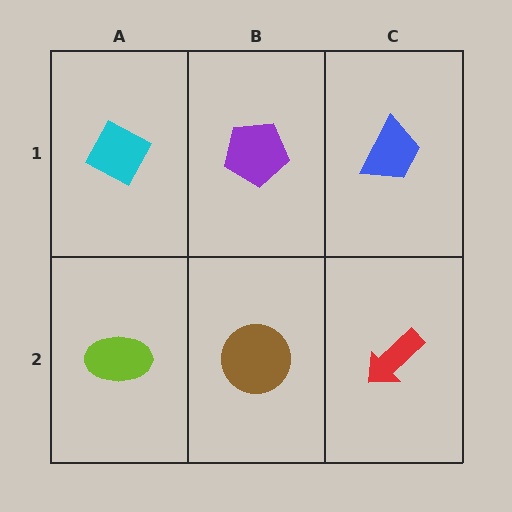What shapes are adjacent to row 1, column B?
A brown circle (row 2, column B), a cyan diamond (row 1, column A), a blue trapezoid (row 1, column C).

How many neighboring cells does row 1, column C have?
2.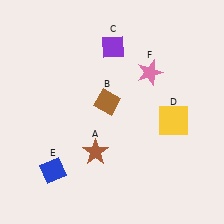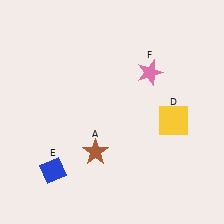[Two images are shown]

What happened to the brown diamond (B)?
The brown diamond (B) was removed in Image 2. It was in the top-left area of Image 1.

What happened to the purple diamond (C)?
The purple diamond (C) was removed in Image 2. It was in the top-right area of Image 1.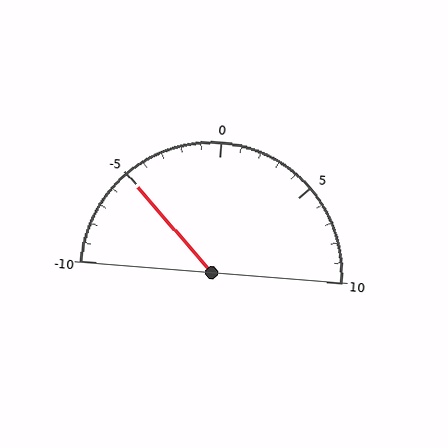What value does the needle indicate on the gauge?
The needle indicates approximately -5.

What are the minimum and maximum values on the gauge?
The gauge ranges from -10 to 10.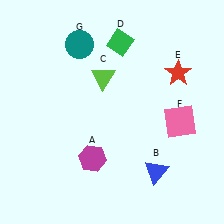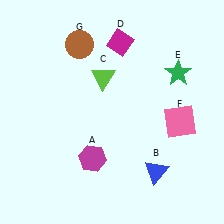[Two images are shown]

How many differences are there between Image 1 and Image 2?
There are 3 differences between the two images.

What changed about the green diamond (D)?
In Image 1, D is green. In Image 2, it changed to magenta.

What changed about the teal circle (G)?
In Image 1, G is teal. In Image 2, it changed to brown.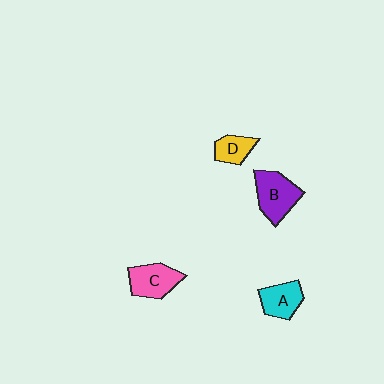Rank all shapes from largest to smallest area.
From largest to smallest: B (purple), C (pink), A (cyan), D (yellow).